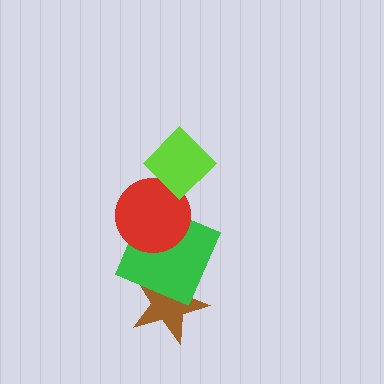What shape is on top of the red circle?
The lime diamond is on top of the red circle.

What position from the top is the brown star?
The brown star is 4th from the top.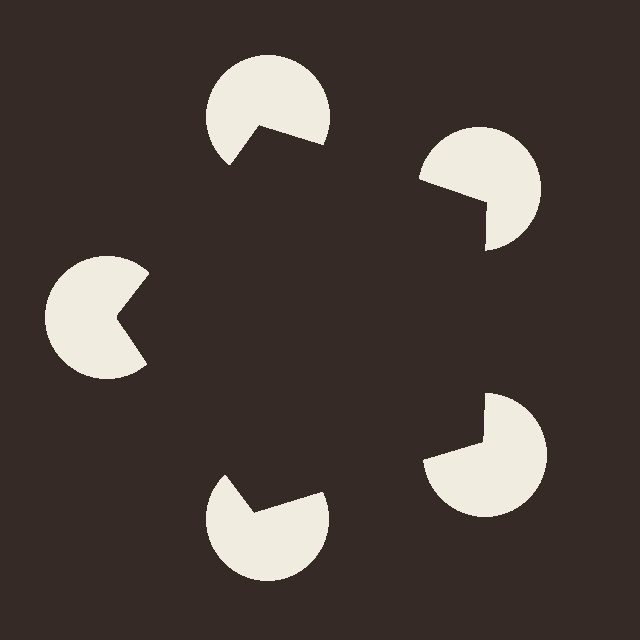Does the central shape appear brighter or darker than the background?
It typically appears slightly darker than the background, even though no actual brightness change is drawn.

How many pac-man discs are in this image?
There are 5 — one at each vertex of the illusory pentagon.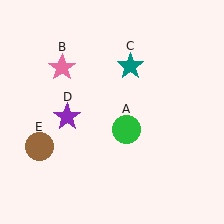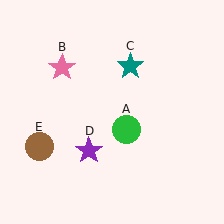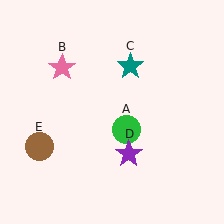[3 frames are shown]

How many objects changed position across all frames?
1 object changed position: purple star (object D).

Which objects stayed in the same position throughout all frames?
Green circle (object A) and pink star (object B) and teal star (object C) and brown circle (object E) remained stationary.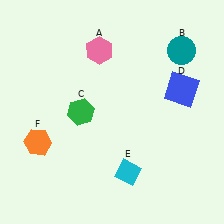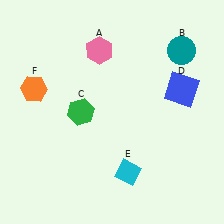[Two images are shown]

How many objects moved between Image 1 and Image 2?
1 object moved between the two images.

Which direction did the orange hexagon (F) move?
The orange hexagon (F) moved up.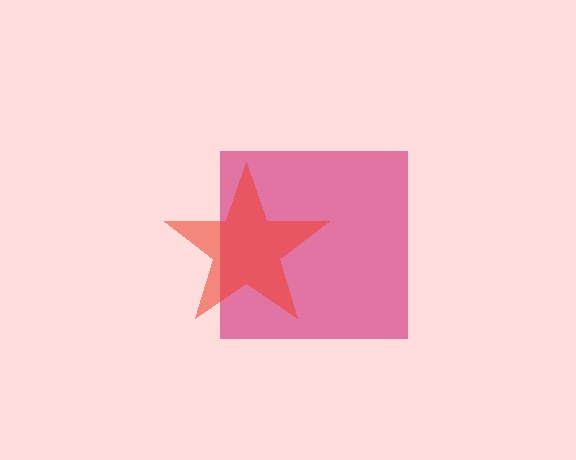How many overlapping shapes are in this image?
There are 2 overlapping shapes in the image.